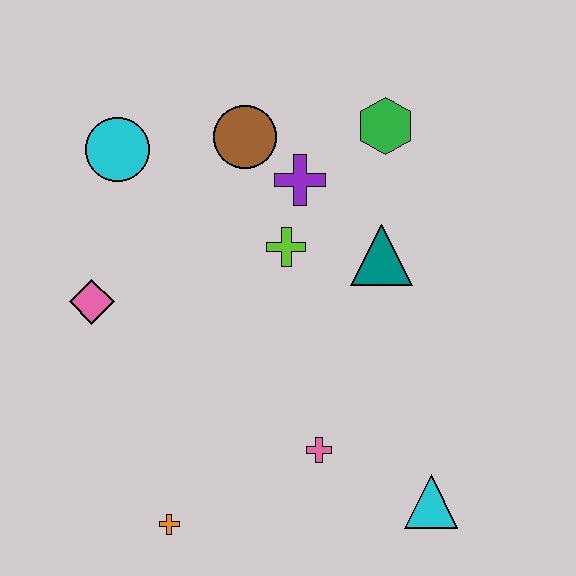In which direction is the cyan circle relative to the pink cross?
The cyan circle is above the pink cross.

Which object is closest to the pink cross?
The cyan triangle is closest to the pink cross.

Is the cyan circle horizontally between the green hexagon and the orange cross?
No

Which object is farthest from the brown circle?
The cyan triangle is farthest from the brown circle.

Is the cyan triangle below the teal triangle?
Yes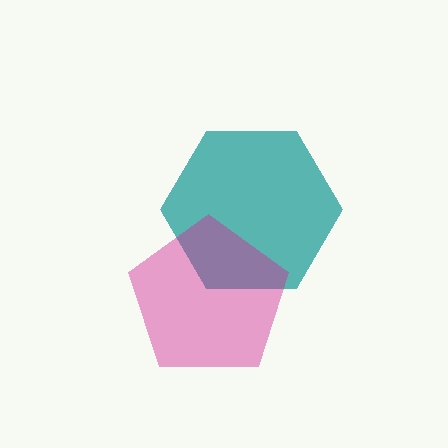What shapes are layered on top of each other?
The layered shapes are: a teal hexagon, a magenta pentagon.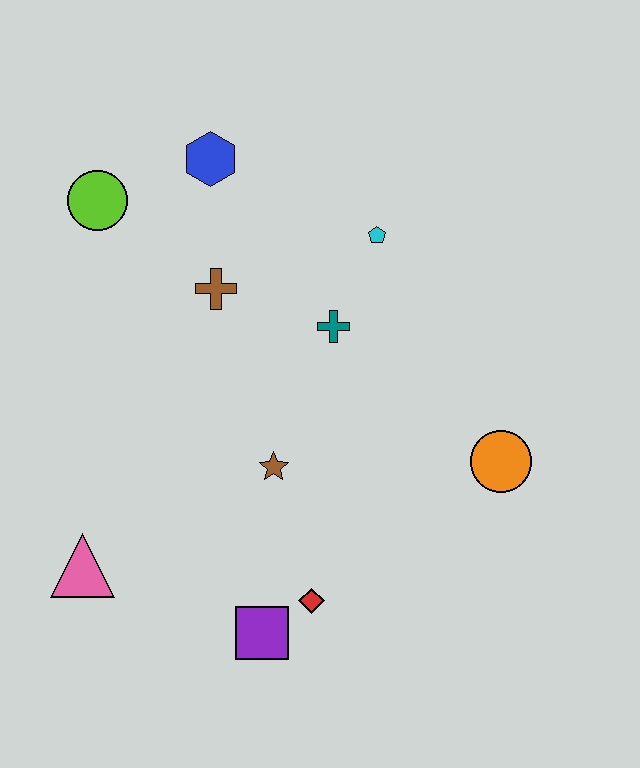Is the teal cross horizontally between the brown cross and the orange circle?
Yes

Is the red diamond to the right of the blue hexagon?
Yes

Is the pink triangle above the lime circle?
No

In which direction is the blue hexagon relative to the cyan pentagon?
The blue hexagon is to the left of the cyan pentagon.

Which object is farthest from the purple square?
The blue hexagon is farthest from the purple square.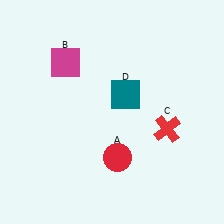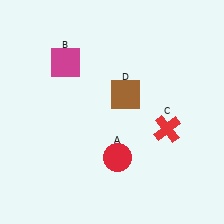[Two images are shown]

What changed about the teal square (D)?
In Image 1, D is teal. In Image 2, it changed to brown.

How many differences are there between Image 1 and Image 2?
There is 1 difference between the two images.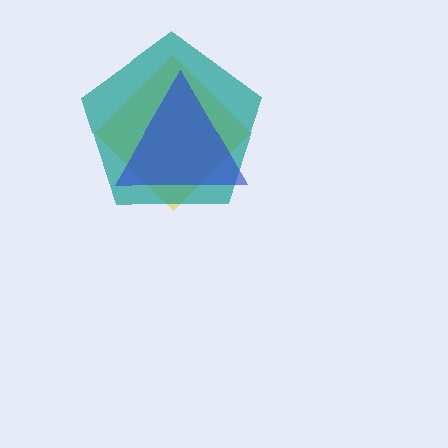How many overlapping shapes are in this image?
There are 3 overlapping shapes in the image.